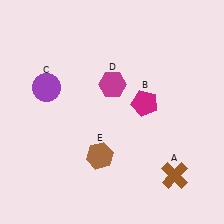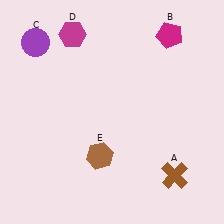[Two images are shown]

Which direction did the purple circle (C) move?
The purple circle (C) moved up.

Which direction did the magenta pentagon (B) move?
The magenta pentagon (B) moved up.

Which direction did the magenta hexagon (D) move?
The magenta hexagon (D) moved up.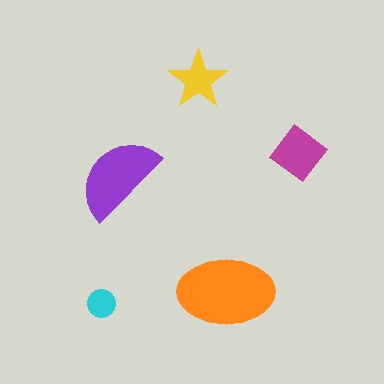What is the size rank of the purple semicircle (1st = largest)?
2nd.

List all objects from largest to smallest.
The orange ellipse, the purple semicircle, the magenta diamond, the yellow star, the cyan circle.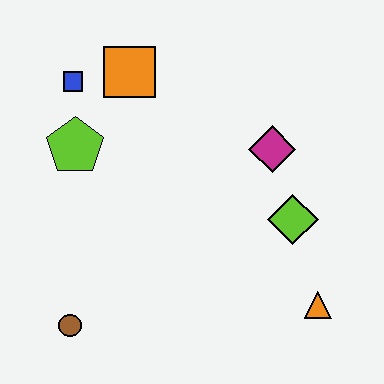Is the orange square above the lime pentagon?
Yes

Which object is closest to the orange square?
The blue square is closest to the orange square.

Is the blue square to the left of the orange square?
Yes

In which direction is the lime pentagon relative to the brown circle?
The lime pentagon is above the brown circle.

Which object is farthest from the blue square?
The orange triangle is farthest from the blue square.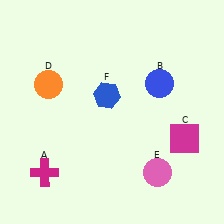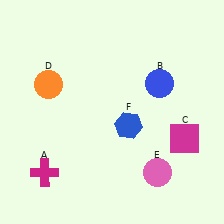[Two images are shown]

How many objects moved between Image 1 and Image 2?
1 object moved between the two images.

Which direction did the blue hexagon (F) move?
The blue hexagon (F) moved down.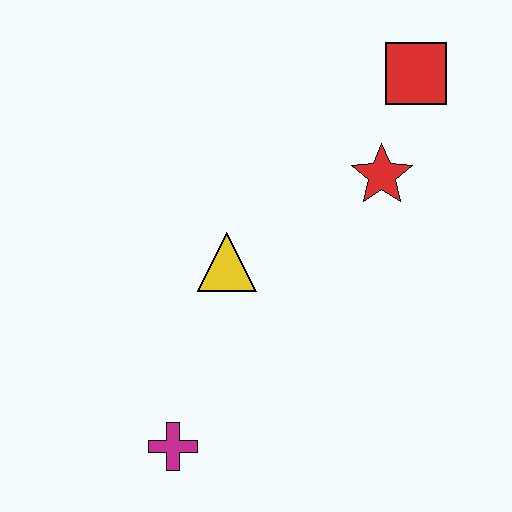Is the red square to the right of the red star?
Yes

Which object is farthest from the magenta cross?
The red square is farthest from the magenta cross.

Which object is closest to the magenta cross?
The yellow triangle is closest to the magenta cross.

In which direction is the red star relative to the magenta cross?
The red star is above the magenta cross.